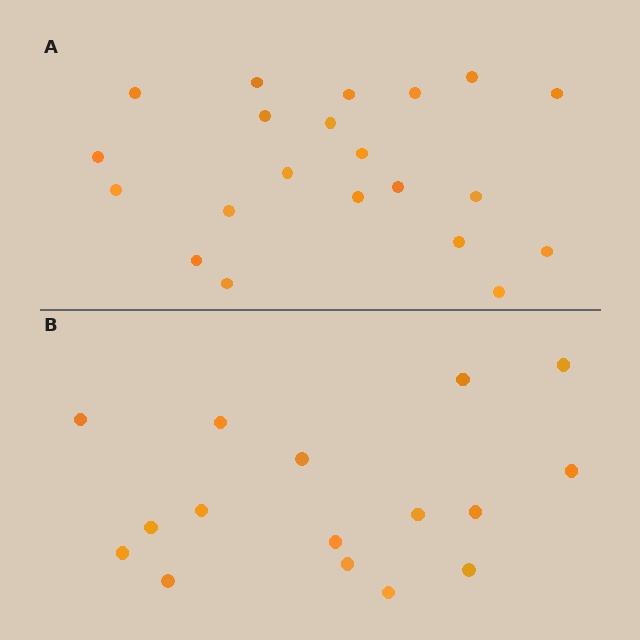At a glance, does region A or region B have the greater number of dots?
Region A (the top region) has more dots.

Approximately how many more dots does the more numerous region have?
Region A has about 5 more dots than region B.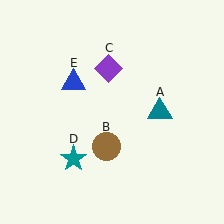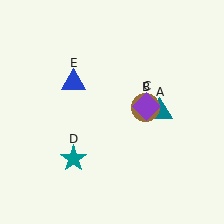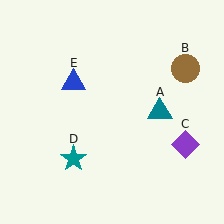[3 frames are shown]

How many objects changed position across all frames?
2 objects changed position: brown circle (object B), purple diamond (object C).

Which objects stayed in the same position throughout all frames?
Teal triangle (object A) and teal star (object D) and blue triangle (object E) remained stationary.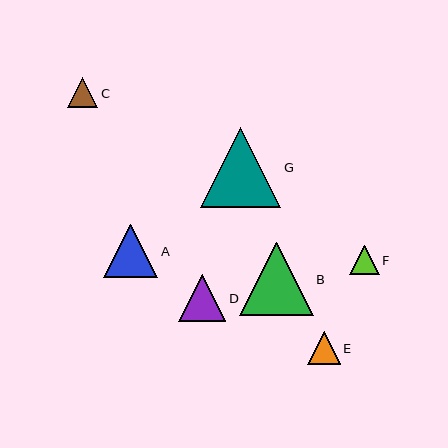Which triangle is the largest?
Triangle G is the largest with a size of approximately 81 pixels.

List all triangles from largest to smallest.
From largest to smallest: G, B, A, D, E, C, F.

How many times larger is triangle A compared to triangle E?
Triangle A is approximately 1.6 times the size of triangle E.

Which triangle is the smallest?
Triangle F is the smallest with a size of approximately 29 pixels.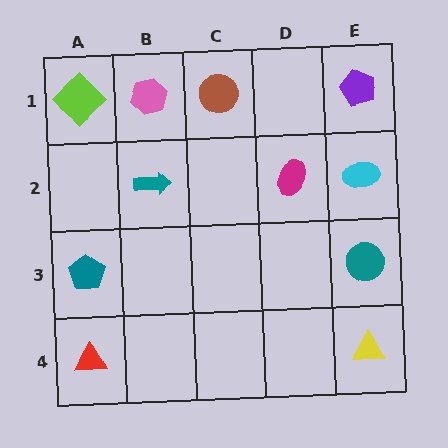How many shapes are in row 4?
2 shapes.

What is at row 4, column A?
A red triangle.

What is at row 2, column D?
A magenta ellipse.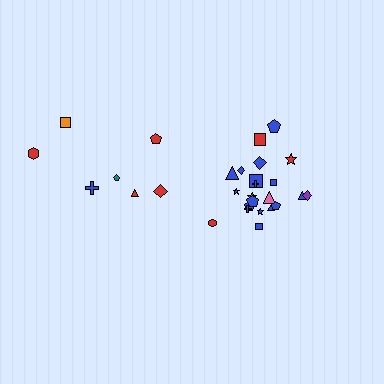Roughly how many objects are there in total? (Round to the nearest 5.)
Roughly 30 objects in total.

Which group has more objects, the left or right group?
The right group.